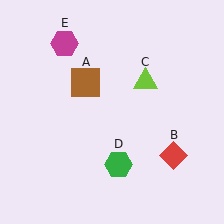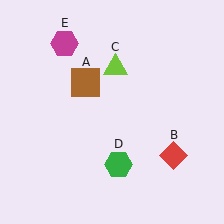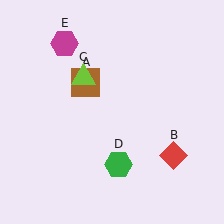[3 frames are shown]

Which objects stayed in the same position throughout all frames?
Brown square (object A) and red diamond (object B) and green hexagon (object D) and magenta hexagon (object E) remained stationary.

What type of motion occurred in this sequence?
The lime triangle (object C) rotated counterclockwise around the center of the scene.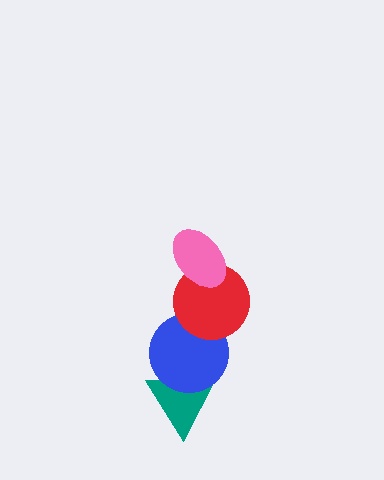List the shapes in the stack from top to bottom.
From top to bottom: the pink ellipse, the red circle, the blue circle, the teal triangle.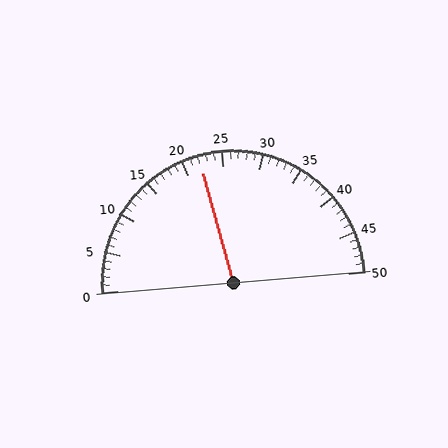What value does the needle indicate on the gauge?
The needle indicates approximately 22.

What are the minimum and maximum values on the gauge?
The gauge ranges from 0 to 50.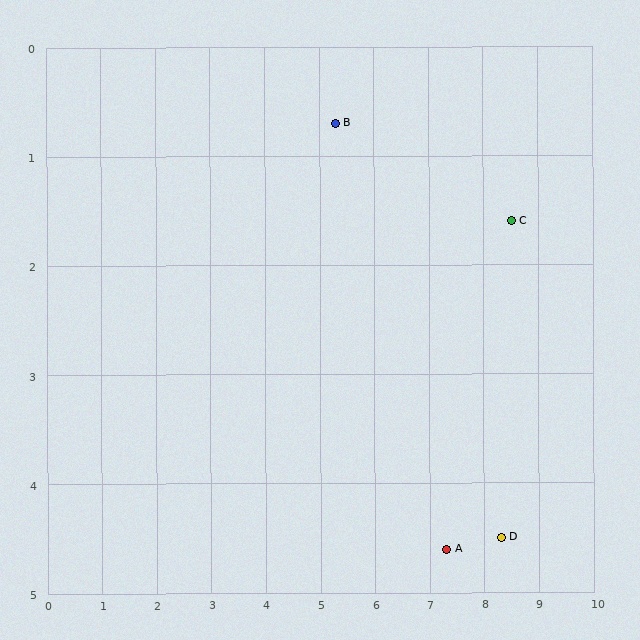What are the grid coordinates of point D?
Point D is at approximately (8.3, 4.5).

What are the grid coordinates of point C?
Point C is at approximately (8.5, 1.6).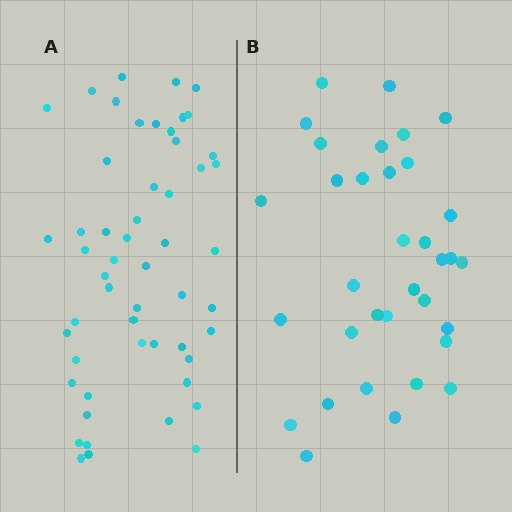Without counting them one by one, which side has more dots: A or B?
Region A (the left region) has more dots.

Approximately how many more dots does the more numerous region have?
Region A has approximately 20 more dots than region B.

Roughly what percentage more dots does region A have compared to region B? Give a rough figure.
About 55% more.